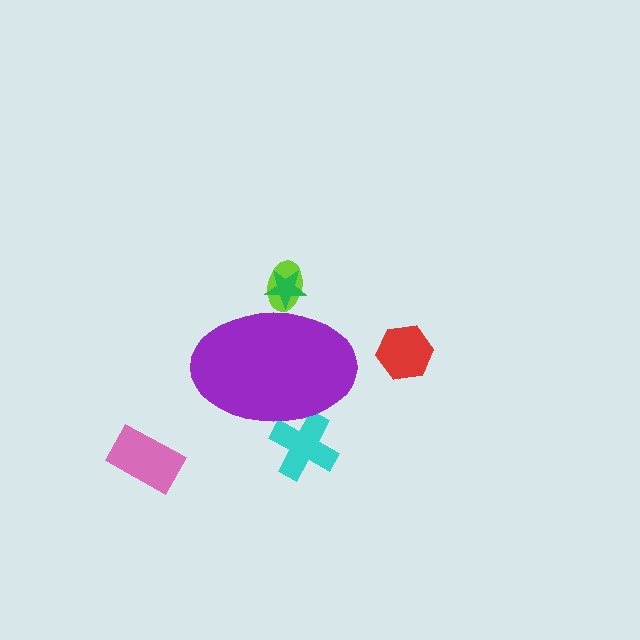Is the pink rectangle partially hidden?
No, the pink rectangle is fully visible.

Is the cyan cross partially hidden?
Yes, the cyan cross is partially hidden behind the purple ellipse.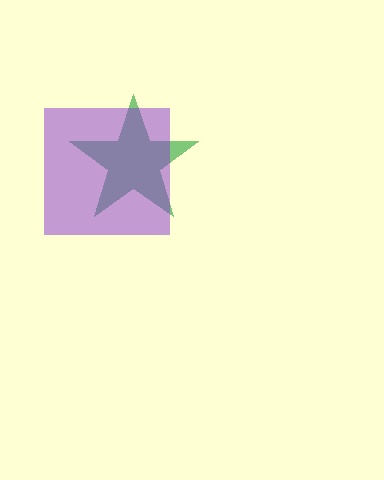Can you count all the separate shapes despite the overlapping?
Yes, there are 2 separate shapes.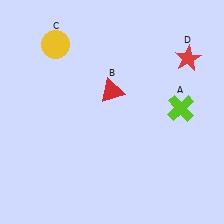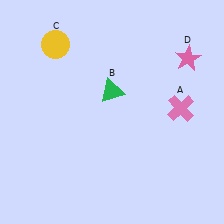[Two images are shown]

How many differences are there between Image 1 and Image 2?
There are 3 differences between the two images.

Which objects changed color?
A changed from lime to pink. B changed from red to green. D changed from red to pink.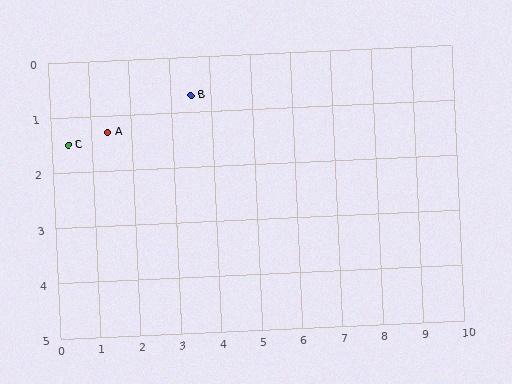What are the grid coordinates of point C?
Point C is at approximately (0.4, 1.5).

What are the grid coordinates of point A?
Point A is at approximately (1.4, 1.3).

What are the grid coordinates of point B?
Point B is at approximately (3.5, 0.7).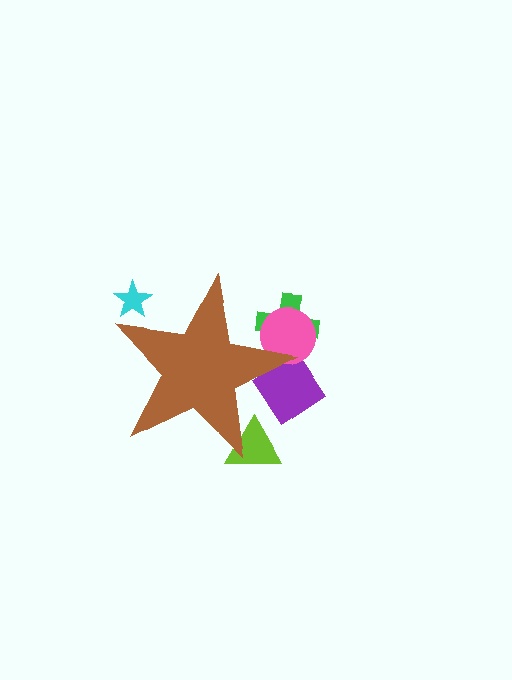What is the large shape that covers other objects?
A brown star.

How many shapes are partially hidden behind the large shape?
5 shapes are partially hidden.